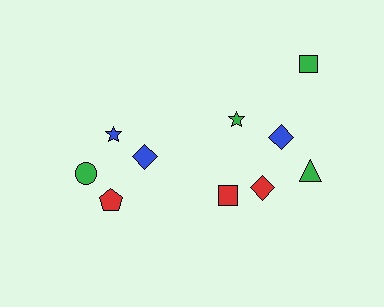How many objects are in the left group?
There are 4 objects.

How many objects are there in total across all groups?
There are 10 objects.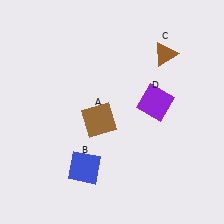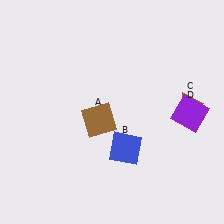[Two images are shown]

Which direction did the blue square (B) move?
The blue square (B) moved right.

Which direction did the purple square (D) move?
The purple square (D) moved right.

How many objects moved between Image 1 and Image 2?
3 objects moved between the two images.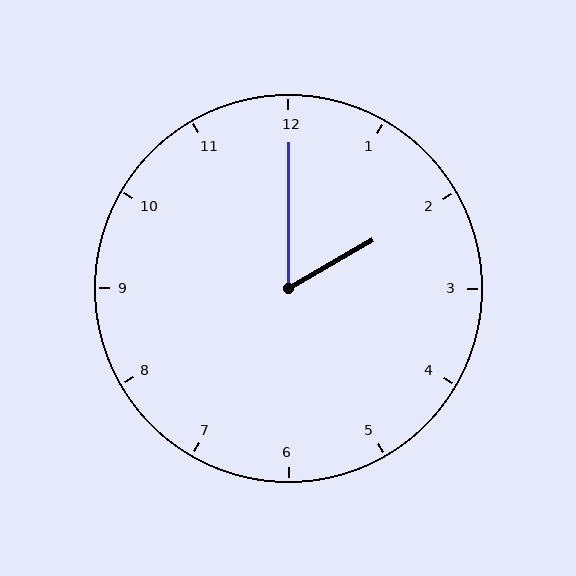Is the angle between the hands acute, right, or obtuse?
It is acute.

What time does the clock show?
2:00.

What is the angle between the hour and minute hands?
Approximately 60 degrees.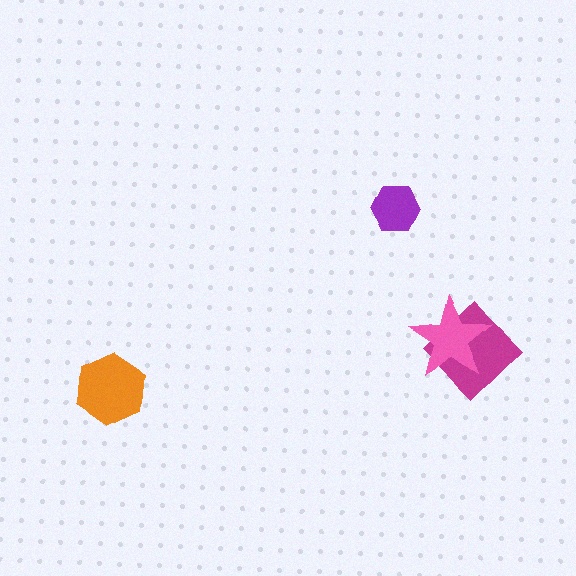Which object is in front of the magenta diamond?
The pink star is in front of the magenta diamond.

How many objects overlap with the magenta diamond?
1 object overlaps with the magenta diamond.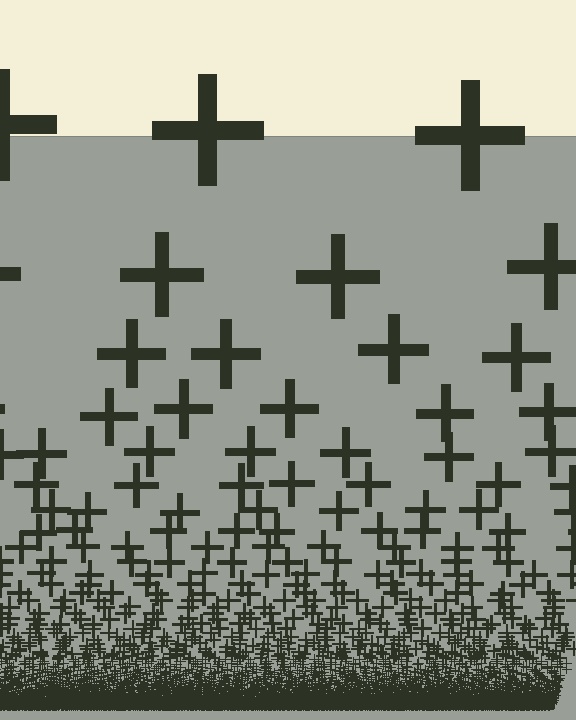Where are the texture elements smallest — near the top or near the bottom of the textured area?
Near the bottom.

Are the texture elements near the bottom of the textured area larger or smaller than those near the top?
Smaller. The gradient is inverted — elements near the bottom are smaller and denser.